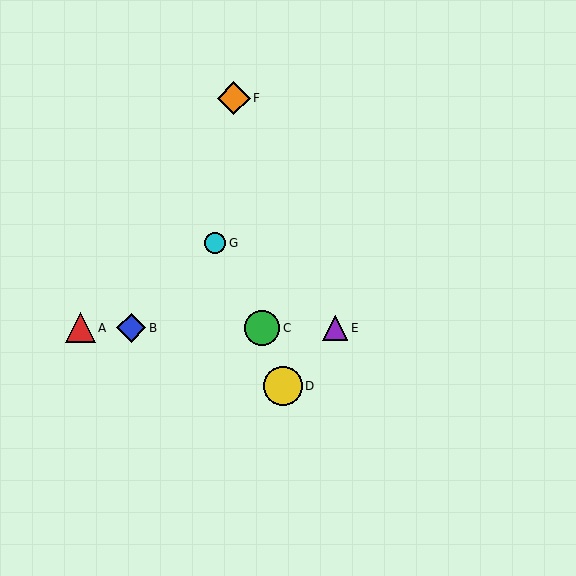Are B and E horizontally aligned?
Yes, both are at y≈328.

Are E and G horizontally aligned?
No, E is at y≈328 and G is at y≈243.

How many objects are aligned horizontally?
4 objects (A, B, C, E) are aligned horizontally.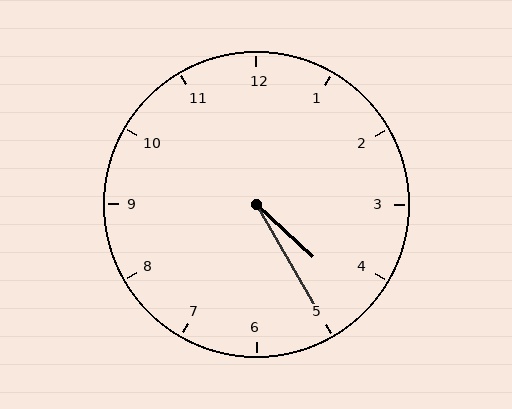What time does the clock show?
4:25.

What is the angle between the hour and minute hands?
Approximately 18 degrees.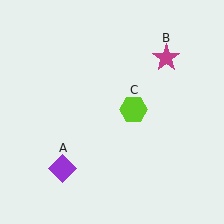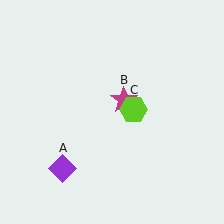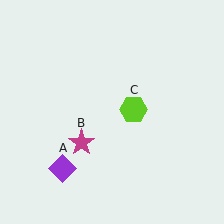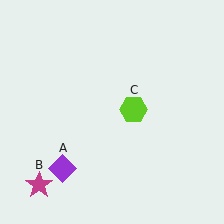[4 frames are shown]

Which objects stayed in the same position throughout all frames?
Purple diamond (object A) and lime hexagon (object C) remained stationary.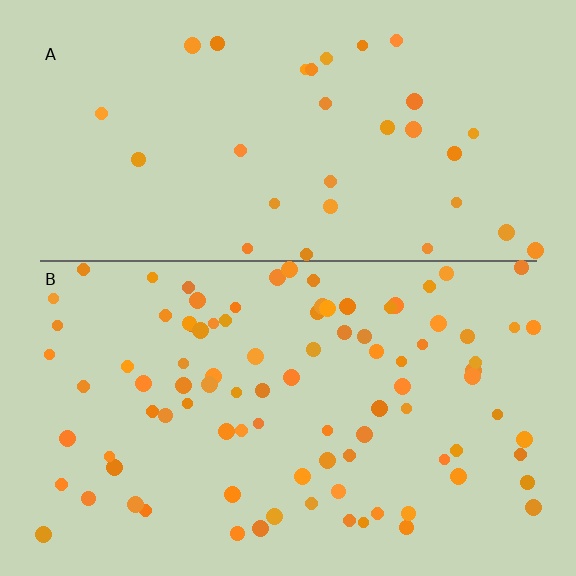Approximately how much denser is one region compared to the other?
Approximately 2.9× — region B over region A.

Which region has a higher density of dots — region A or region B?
B (the bottom).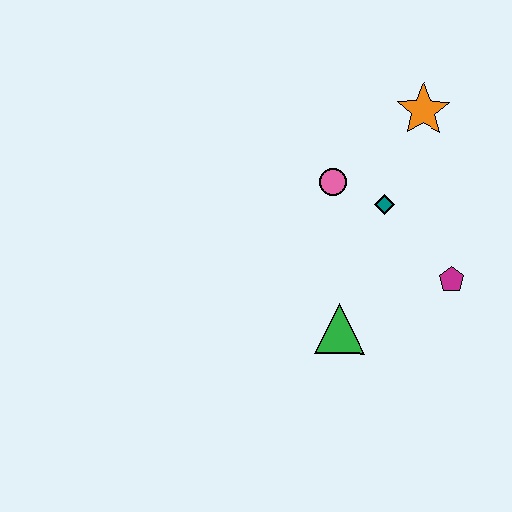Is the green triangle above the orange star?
No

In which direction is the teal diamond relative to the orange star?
The teal diamond is below the orange star.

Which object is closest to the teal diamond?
The pink circle is closest to the teal diamond.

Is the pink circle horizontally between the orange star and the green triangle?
No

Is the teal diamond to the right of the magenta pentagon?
No